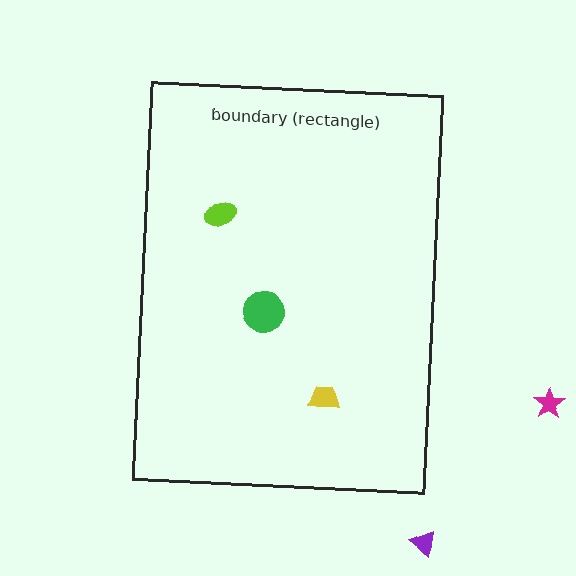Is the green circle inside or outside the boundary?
Inside.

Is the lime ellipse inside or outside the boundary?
Inside.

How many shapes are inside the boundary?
3 inside, 2 outside.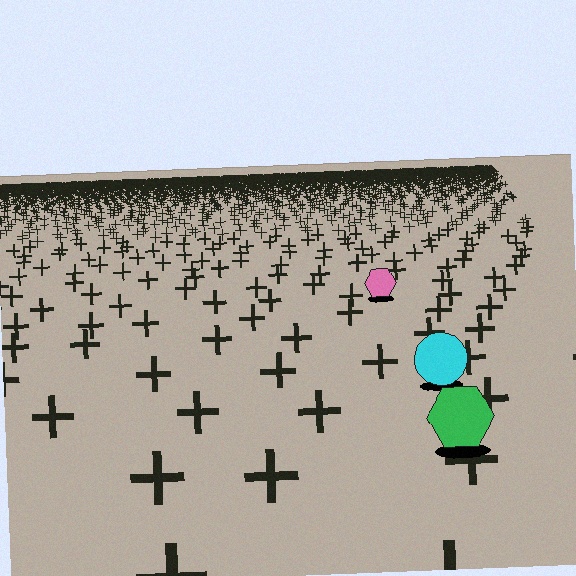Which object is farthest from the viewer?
The pink hexagon is farthest from the viewer. It appears smaller and the ground texture around it is denser.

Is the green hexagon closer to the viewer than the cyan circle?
Yes. The green hexagon is closer — you can tell from the texture gradient: the ground texture is coarser near it.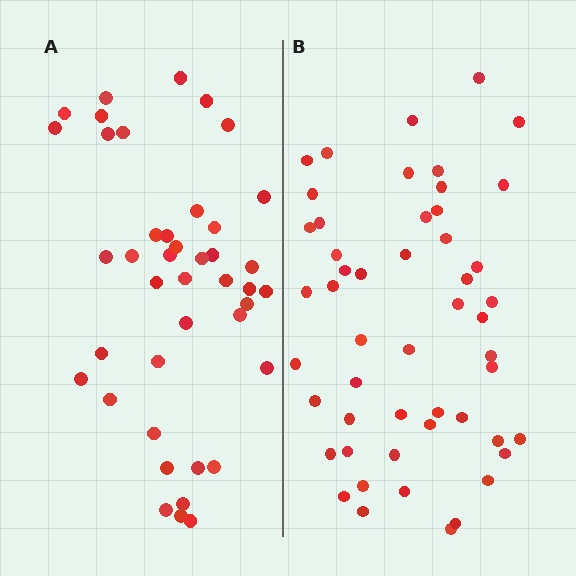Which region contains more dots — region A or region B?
Region B (the right region) has more dots.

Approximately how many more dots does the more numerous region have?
Region B has roughly 8 or so more dots than region A.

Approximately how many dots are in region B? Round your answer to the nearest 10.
About 50 dots. (The exact count is 51, which rounds to 50.)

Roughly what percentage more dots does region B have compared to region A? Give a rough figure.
About 20% more.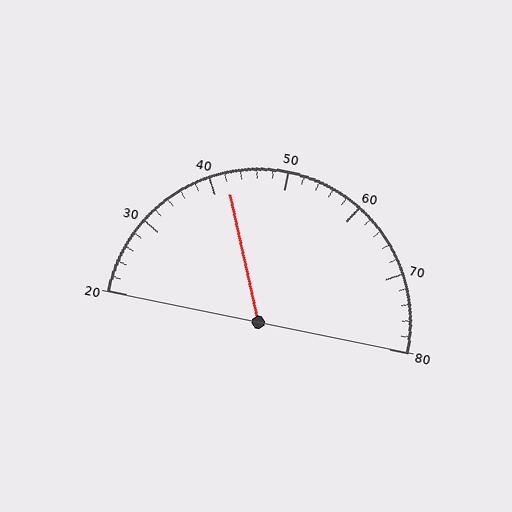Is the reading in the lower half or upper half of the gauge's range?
The reading is in the lower half of the range (20 to 80).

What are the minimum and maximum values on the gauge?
The gauge ranges from 20 to 80.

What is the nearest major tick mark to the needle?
The nearest major tick mark is 40.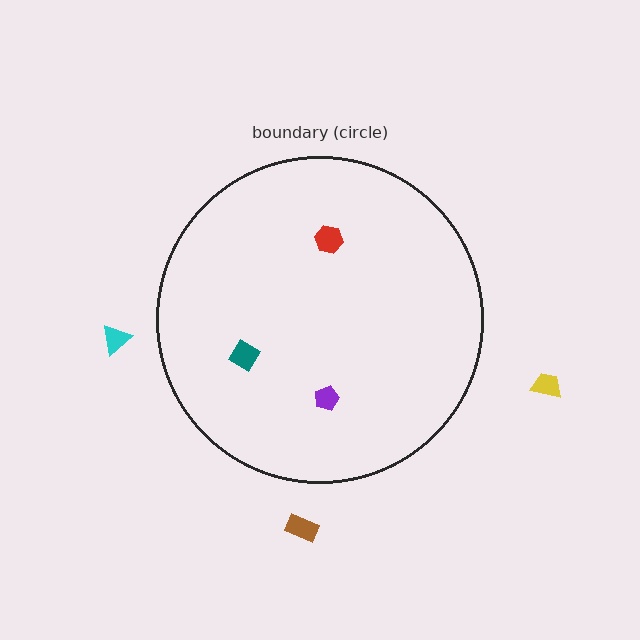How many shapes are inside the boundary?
3 inside, 3 outside.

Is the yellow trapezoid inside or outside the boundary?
Outside.